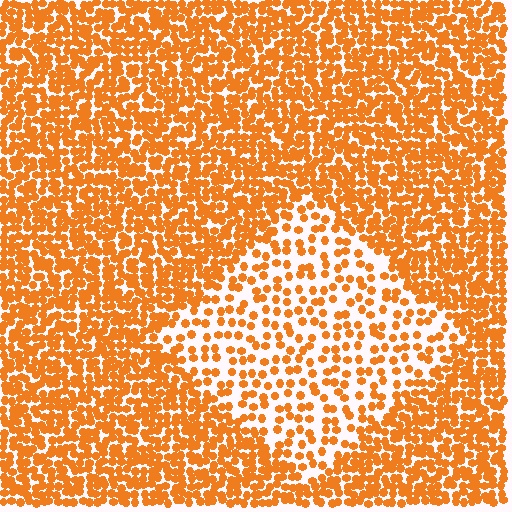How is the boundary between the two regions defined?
The boundary is defined by a change in element density (approximately 2.3x ratio). All elements are the same color, size, and shape.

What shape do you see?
I see a diamond.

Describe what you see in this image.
The image contains small orange elements arranged at two different densities. A diamond-shaped region is visible where the elements are less densely packed than the surrounding area.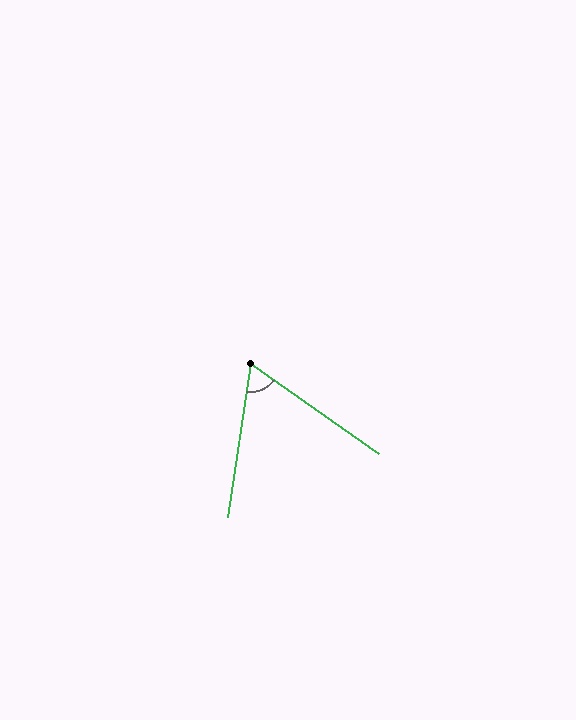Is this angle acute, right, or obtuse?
It is acute.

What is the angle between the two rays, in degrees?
Approximately 64 degrees.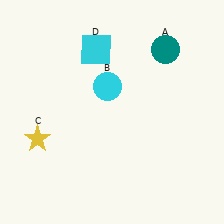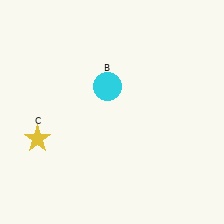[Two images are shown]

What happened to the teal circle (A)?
The teal circle (A) was removed in Image 2. It was in the top-right area of Image 1.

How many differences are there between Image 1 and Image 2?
There are 2 differences between the two images.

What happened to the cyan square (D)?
The cyan square (D) was removed in Image 2. It was in the top-left area of Image 1.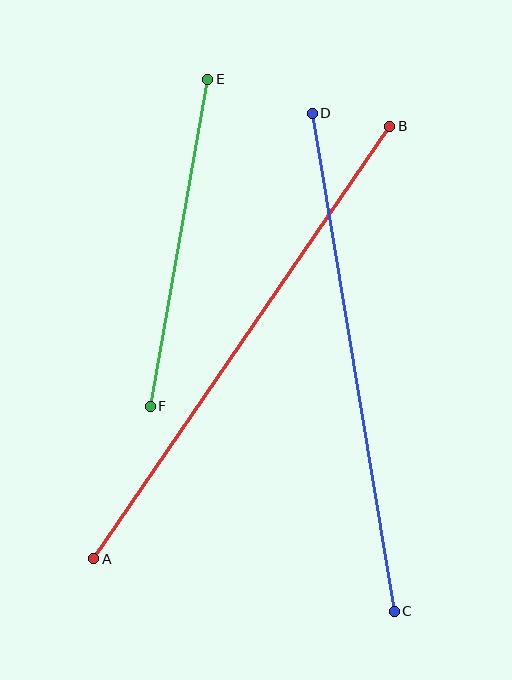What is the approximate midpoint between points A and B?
The midpoint is at approximately (242, 343) pixels.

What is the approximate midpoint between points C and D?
The midpoint is at approximately (353, 362) pixels.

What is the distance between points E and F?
The distance is approximately 332 pixels.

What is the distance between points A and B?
The distance is approximately 524 pixels.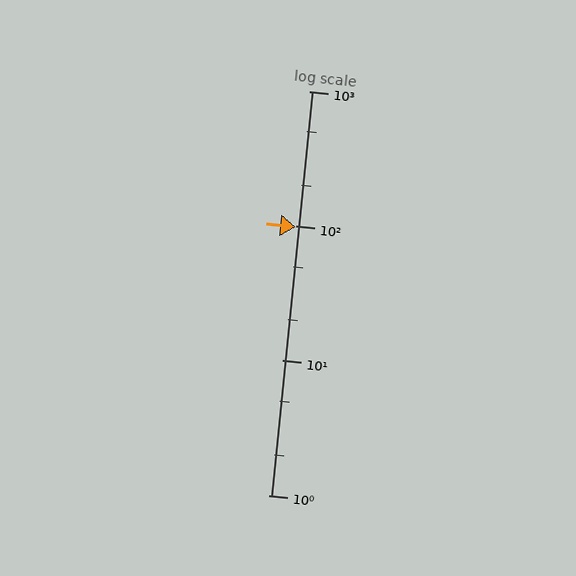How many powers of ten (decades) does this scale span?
The scale spans 3 decades, from 1 to 1000.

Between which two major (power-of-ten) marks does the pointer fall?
The pointer is between 10 and 100.